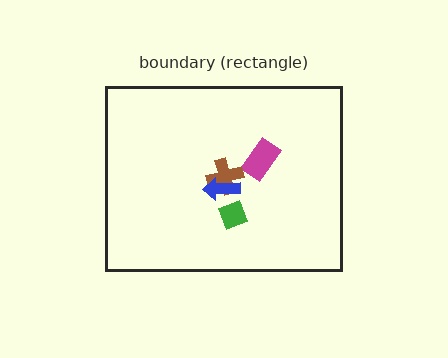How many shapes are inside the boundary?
4 inside, 0 outside.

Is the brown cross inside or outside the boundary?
Inside.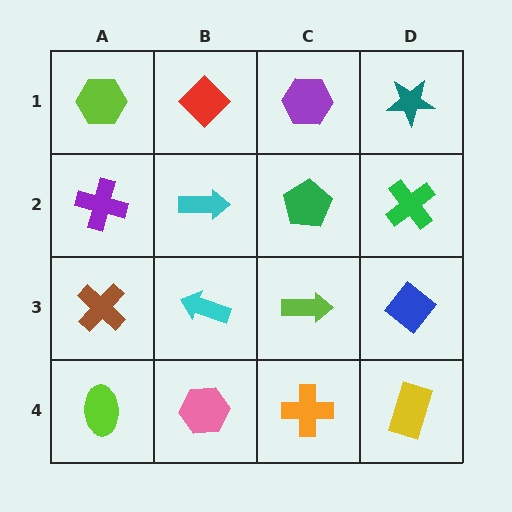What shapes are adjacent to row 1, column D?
A green cross (row 2, column D), a purple hexagon (row 1, column C).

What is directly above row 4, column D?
A blue diamond.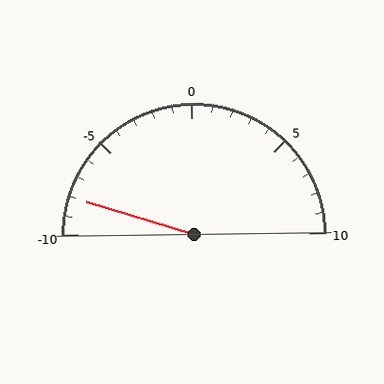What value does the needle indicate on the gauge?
The needle indicates approximately -8.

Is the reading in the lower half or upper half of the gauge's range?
The reading is in the lower half of the range (-10 to 10).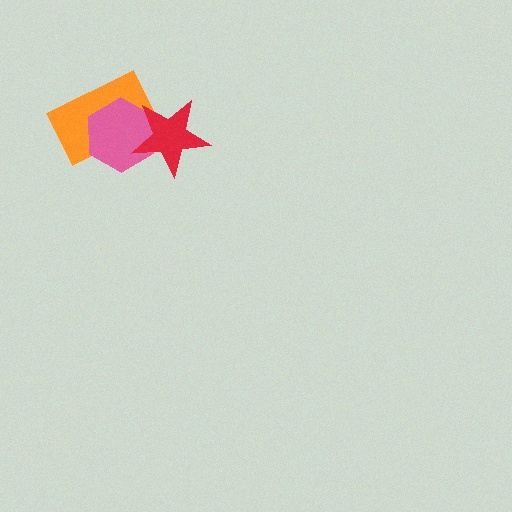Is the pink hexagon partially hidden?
Yes, it is partially covered by another shape.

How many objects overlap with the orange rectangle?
2 objects overlap with the orange rectangle.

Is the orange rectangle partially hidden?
Yes, it is partially covered by another shape.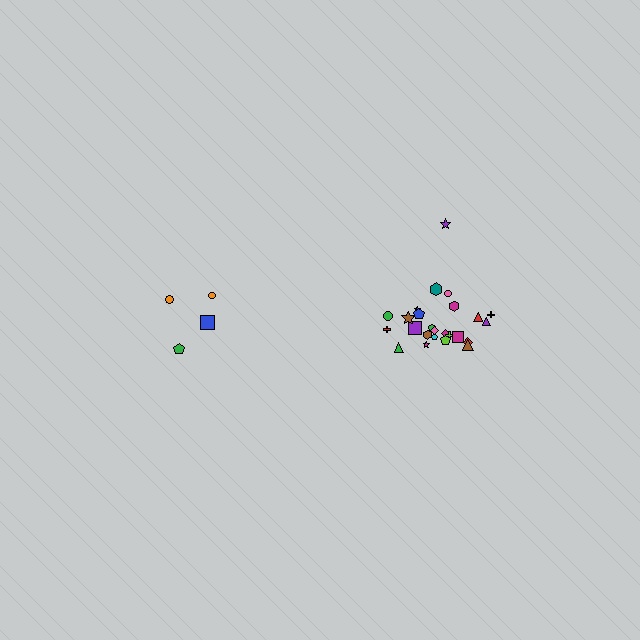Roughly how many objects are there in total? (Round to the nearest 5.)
Roughly 30 objects in total.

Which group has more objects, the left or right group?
The right group.